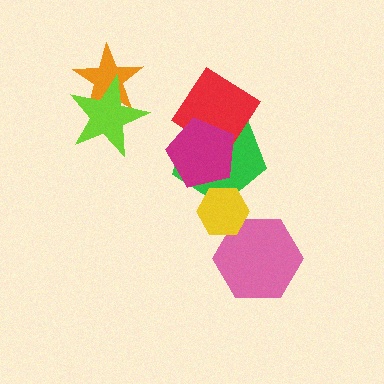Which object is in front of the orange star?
The lime star is in front of the orange star.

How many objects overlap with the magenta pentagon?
2 objects overlap with the magenta pentagon.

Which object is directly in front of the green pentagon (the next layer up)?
The red diamond is directly in front of the green pentagon.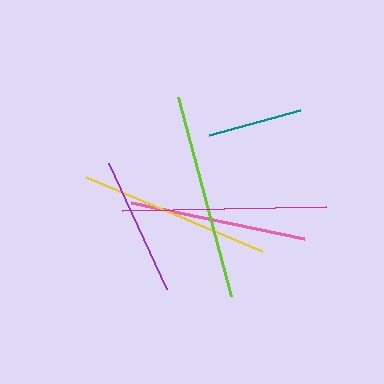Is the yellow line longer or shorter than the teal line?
The yellow line is longer than the teal line.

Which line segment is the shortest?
The teal line is the shortest at approximately 95 pixels.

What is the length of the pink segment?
The pink segment is approximately 177 pixels long.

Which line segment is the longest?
The lime line is the longest at approximately 206 pixels.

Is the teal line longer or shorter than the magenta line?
The magenta line is longer than the teal line.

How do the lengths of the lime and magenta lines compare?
The lime and magenta lines are approximately the same length.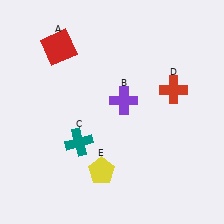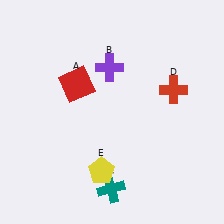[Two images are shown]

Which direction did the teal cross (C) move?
The teal cross (C) moved down.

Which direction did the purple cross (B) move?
The purple cross (B) moved up.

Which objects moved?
The objects that moved are: the red square (A), the purple cross (B), the teal cross (C).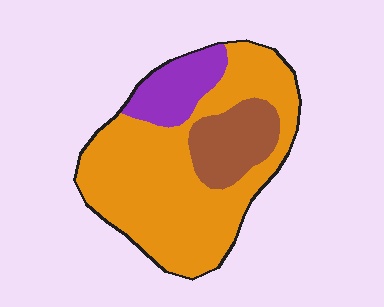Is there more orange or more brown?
Orange.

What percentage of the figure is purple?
Purple takes up less than a sixth of the figure.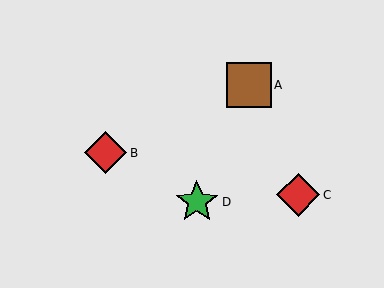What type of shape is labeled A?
Shape A is a brown square.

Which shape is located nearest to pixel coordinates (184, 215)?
The green star (labeled D) at (197, 202) is nearest to that location.